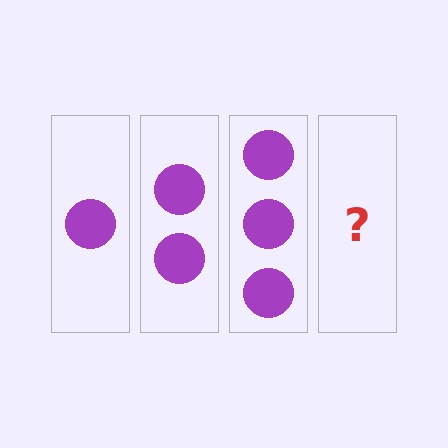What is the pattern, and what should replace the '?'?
The pattern is that each step adds one more circle. The '?' should be 4 circles.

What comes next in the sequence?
The next element should be 4 circles.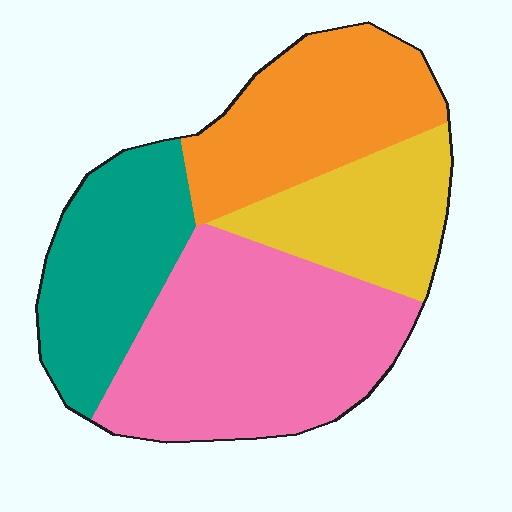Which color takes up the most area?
Pink, at roughly 35%.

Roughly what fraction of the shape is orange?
Orange covers 24% of the shape.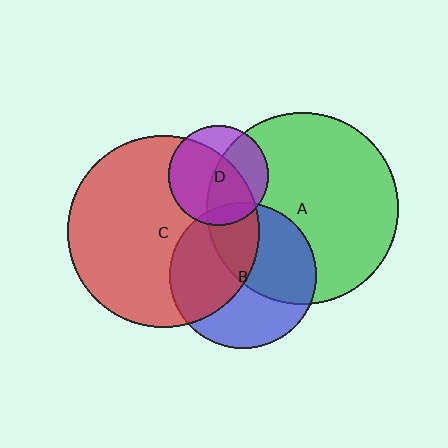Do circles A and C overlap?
Yes.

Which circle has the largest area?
Circle C (red).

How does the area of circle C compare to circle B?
Approximately 1.7 times.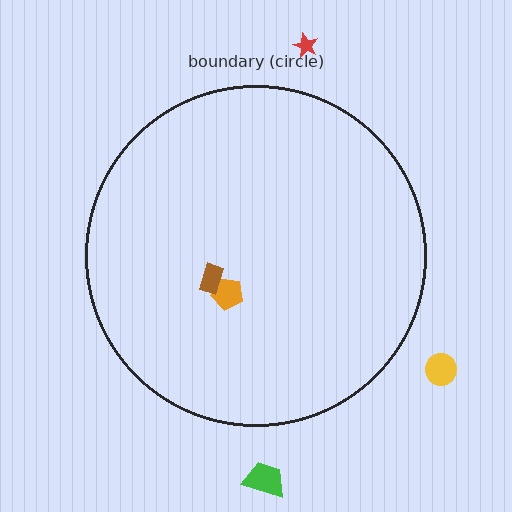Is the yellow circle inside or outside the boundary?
Outside.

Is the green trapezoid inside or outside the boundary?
Outside.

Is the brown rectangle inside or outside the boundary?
Inside.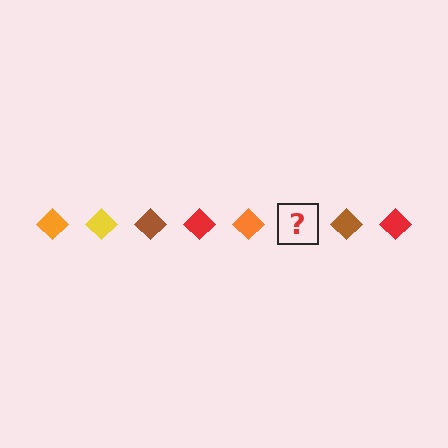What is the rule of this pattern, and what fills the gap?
The rule is that the pattern cycles through orange, yellow, brown, red diamonds. The gap should be filled with a yellow diamond.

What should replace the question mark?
The question mark should be replaced with a yellow diamond.